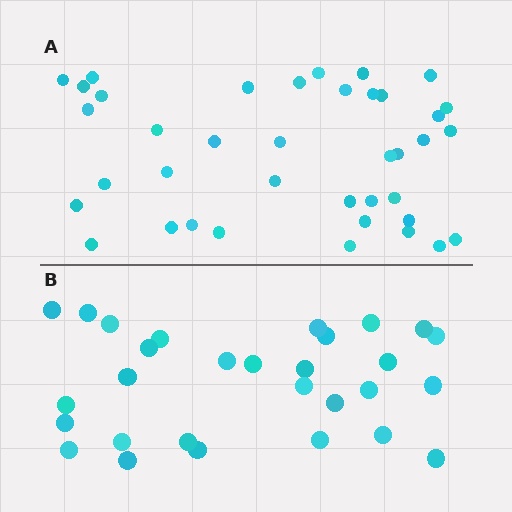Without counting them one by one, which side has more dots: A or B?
Region A (the top region) has more dots.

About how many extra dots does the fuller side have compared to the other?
Region A has roughly 10 or so more dots than region B.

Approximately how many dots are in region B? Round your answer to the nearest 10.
About 30 dots. (The exact count is 29, which rounds to 30.)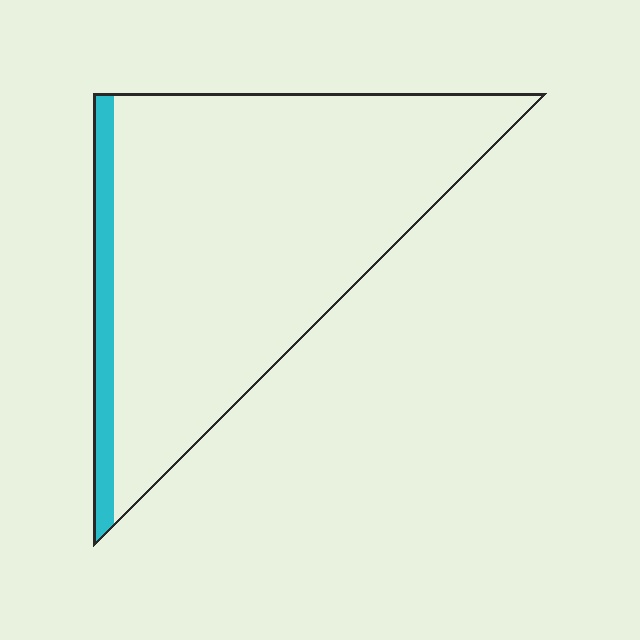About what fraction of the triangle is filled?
About one tenth (1/10).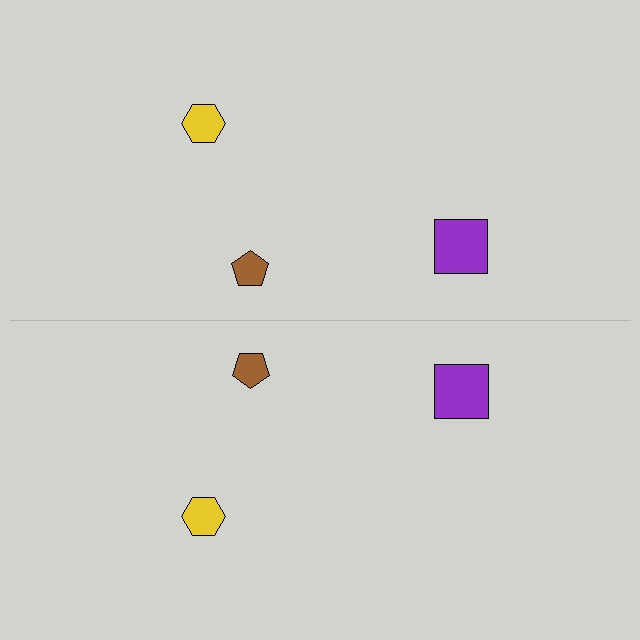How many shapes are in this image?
There are 6 shapes in this image.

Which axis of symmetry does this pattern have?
The pattern has a horizontal axis of symmetry running through the center of the image.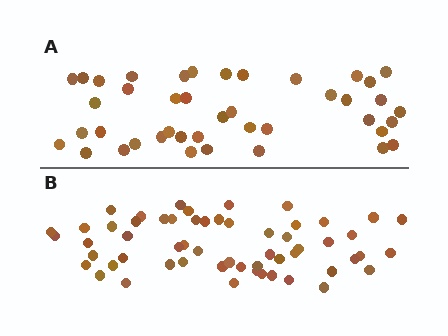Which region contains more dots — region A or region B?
Region B (the bottom region) has more dots.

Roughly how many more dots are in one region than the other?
Region B has approximately 15 more dots than region A.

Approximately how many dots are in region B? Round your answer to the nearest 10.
About 60 dots. (The exact count is 57, which rounds to 60.)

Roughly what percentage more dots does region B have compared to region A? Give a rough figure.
About 35% more.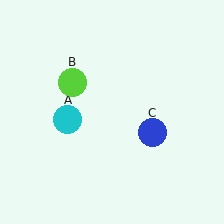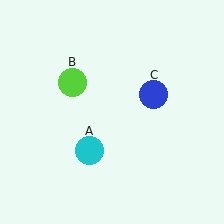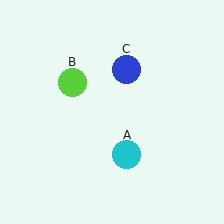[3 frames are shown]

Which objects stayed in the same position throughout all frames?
Lime circle (object B) remained stationary.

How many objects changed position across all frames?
2 objects changed position: cyan circle (object A), blue circle (object C).